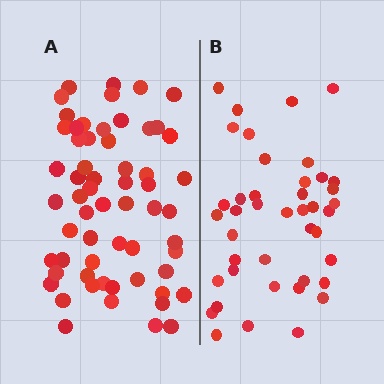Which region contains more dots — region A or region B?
Region A (the left region) has more dots.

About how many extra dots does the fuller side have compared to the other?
Region A has approximately 20 more dots than region B.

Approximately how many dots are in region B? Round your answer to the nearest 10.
About 40 dots. (The exact count is 42, which rounds to 40.)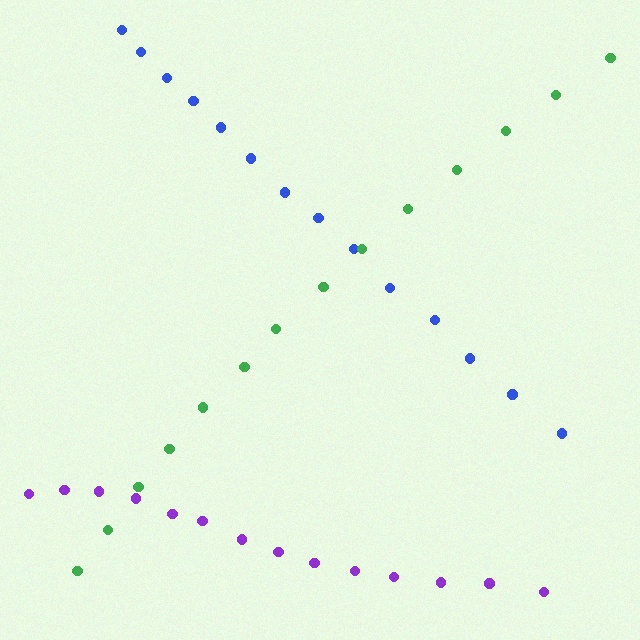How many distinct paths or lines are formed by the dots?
There are 3 distinct paths.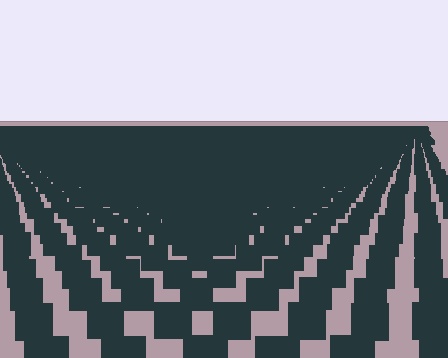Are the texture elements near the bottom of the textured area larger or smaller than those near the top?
Larger. Near the bottom, elements are closer to the viewer and appear at a bigger on-screen size.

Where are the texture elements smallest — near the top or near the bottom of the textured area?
Near the top.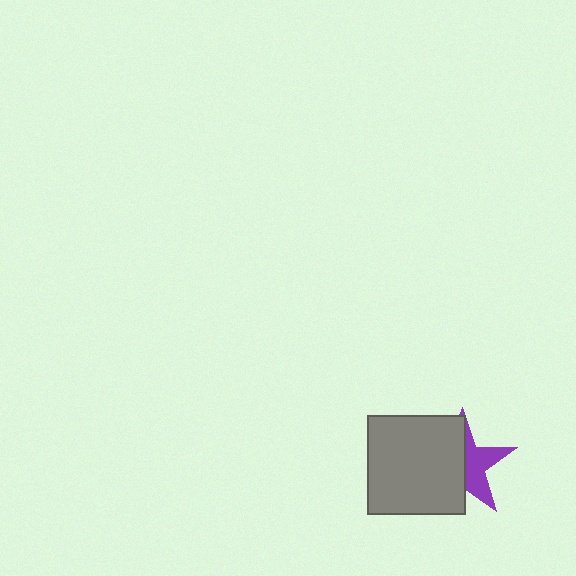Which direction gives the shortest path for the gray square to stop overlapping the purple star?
Moving left gives the shortest separation.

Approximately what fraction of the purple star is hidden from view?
Roughly 55% of the purple star is hidden behind the gray square.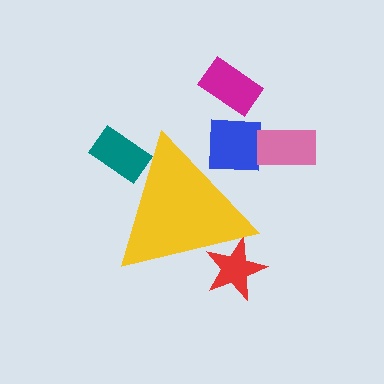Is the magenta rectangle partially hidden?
No, the magenta rectangle is fully visible.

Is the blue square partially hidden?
Yes, the blue square is partially hidden behind the yellow triangle.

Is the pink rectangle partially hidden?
No, the pink rectangle is fully visible.